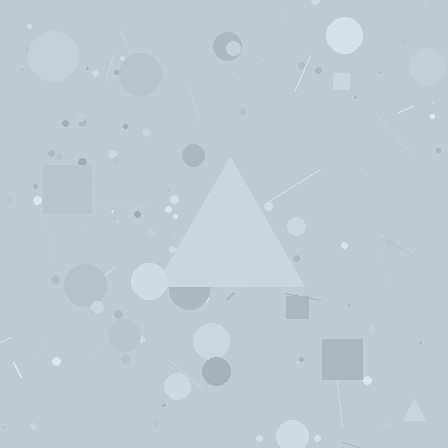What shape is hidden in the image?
A triangle is hidden in the image.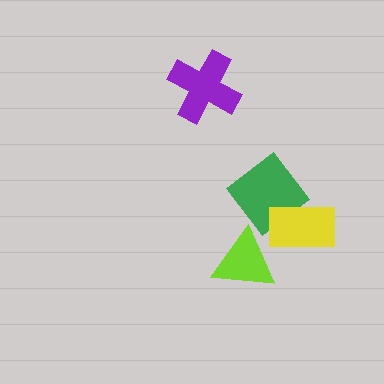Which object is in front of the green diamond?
The yellow rectangle is in front of the green diamond.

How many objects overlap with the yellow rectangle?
1 object overlaps with the yellow rectangle.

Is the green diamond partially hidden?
Yes, it is partially covered by another shape.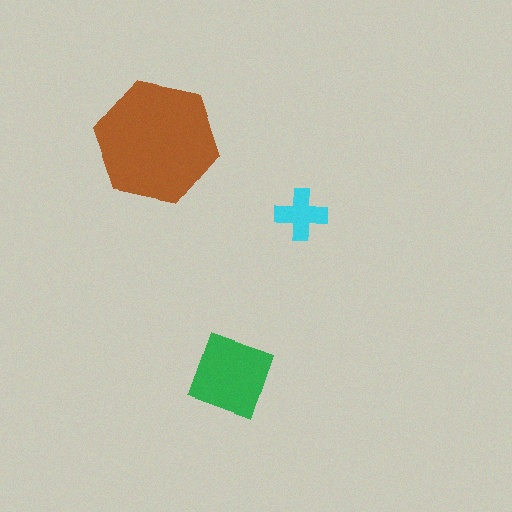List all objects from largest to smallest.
The brown hexagon, the green diamond, the cyan cross.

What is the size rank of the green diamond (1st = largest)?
2nd.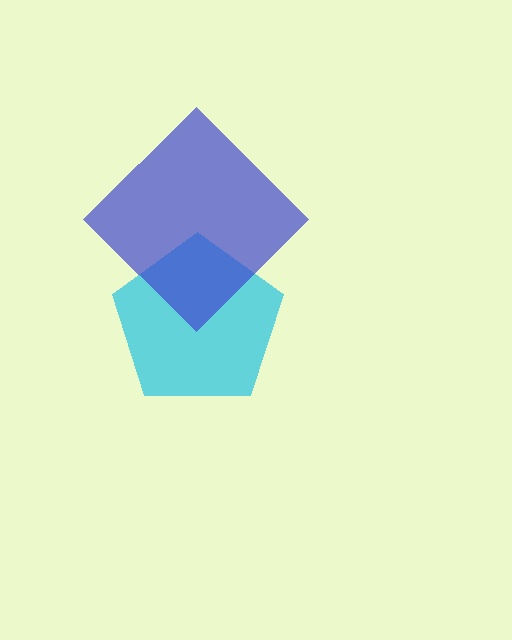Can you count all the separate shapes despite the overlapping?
Yes, there are 2 separate shapes.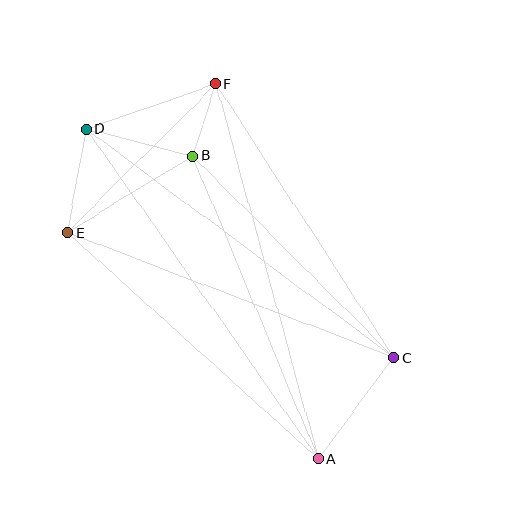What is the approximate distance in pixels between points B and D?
The distance between B and D is approximately 110 pixels.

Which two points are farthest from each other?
Points A and D are farthest from each other.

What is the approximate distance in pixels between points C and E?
The distance between C and E is approximately 349 pixels.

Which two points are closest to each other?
Points B and F are closest to each other.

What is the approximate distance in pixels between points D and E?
The distance between D and E is approximately 106 pixels.